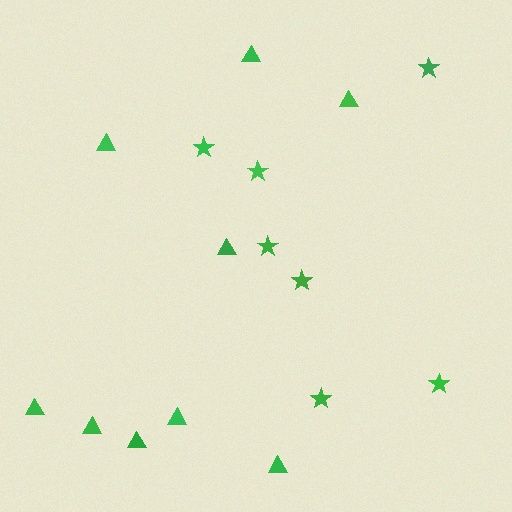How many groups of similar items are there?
There are 2 groups: one group of triangles (9) and one group of stars (7).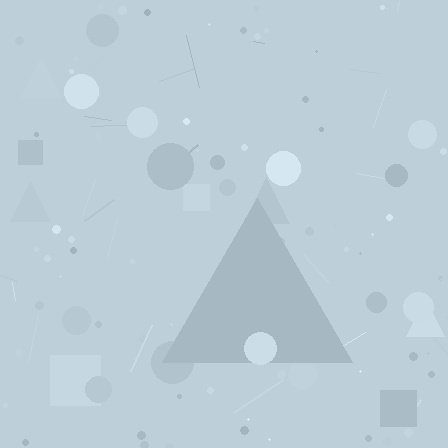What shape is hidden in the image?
A triangle is hidden in the image.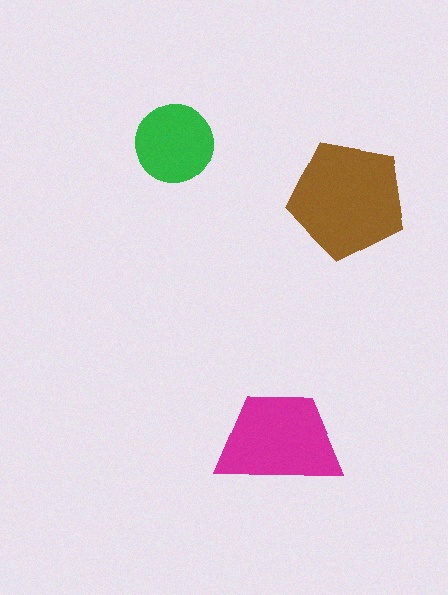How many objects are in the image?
There are 3 objects in the image.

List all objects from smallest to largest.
The green circle, the magenta trapezoid, the brown pentagon.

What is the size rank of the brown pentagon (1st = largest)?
1st.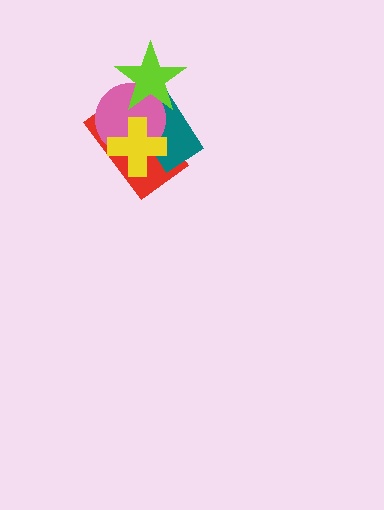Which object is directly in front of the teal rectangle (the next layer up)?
The pink circle is directly in front of the teal rectangle.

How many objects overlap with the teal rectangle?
4 objects overlap with the teal rectangle.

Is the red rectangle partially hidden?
Yes, it is partially covered by another shape.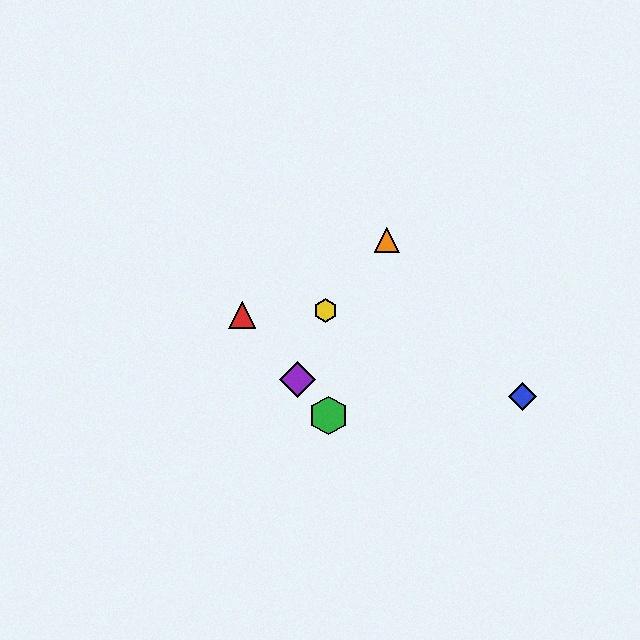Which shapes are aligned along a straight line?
The red triangle, the green hexagon, the purple diamond are aligned along a straight line.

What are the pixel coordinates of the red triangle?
The red triangle is at (242, 315).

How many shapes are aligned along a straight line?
3 shapes (the red triangle, the green hexagon, the purple diamond) are aligned along a straight line.